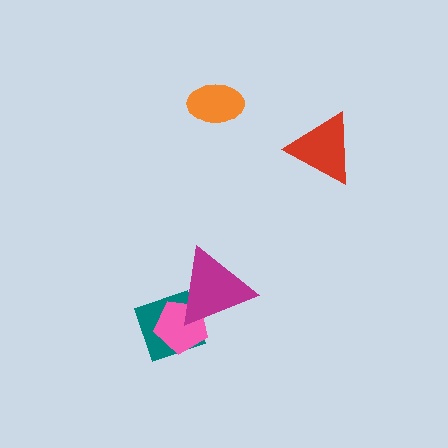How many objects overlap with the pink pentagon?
2 objects overlap with the pink pentagon.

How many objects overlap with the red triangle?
0 objects overlap with the red triangle.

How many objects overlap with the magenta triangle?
2 objects overlap with the magenta triangle.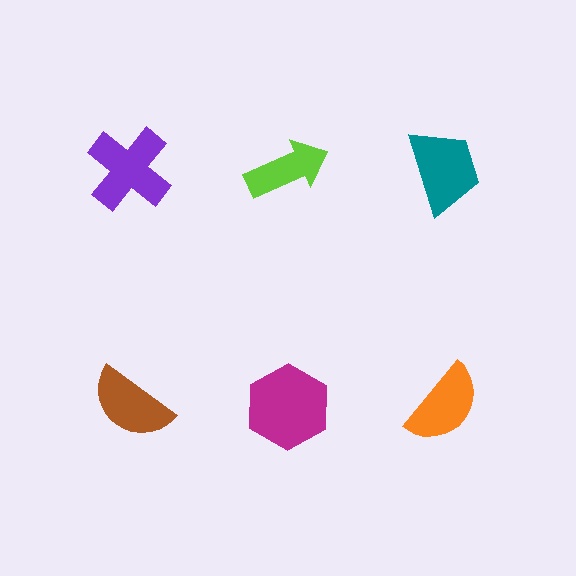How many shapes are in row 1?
3 shapes.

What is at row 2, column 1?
A brown semicircle.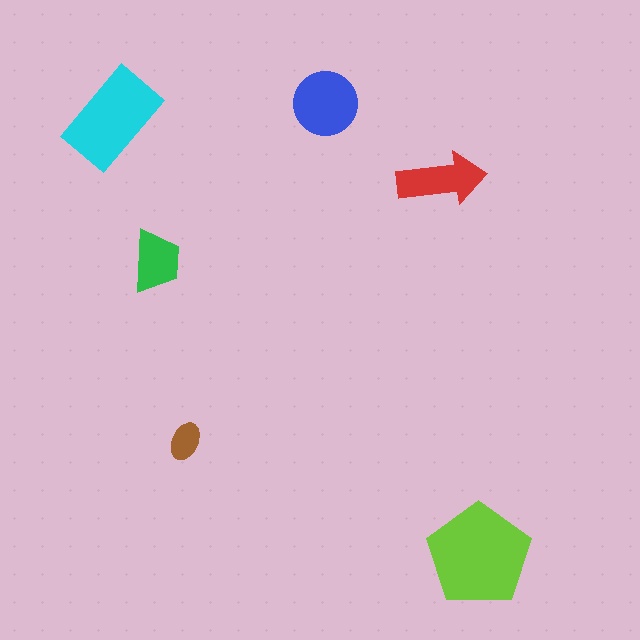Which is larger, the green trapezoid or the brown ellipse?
The green trapezoid.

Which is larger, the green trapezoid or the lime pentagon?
The lime pentagon.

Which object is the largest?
The lime pentagon.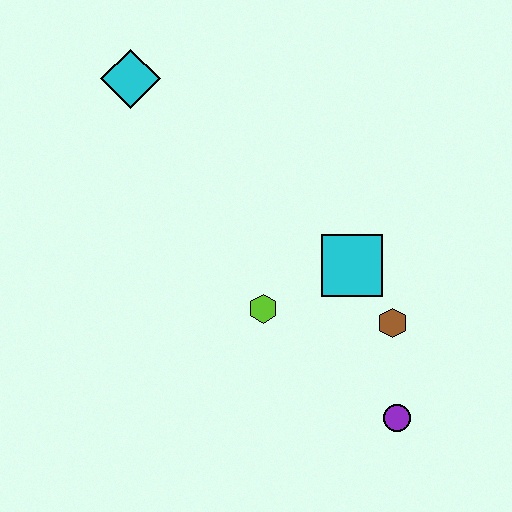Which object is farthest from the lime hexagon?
The cyan diamond is farthest from the lime hexagon.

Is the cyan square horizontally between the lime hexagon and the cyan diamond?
No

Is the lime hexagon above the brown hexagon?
Yes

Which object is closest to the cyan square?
The brown hexagon is closest to the cyan square.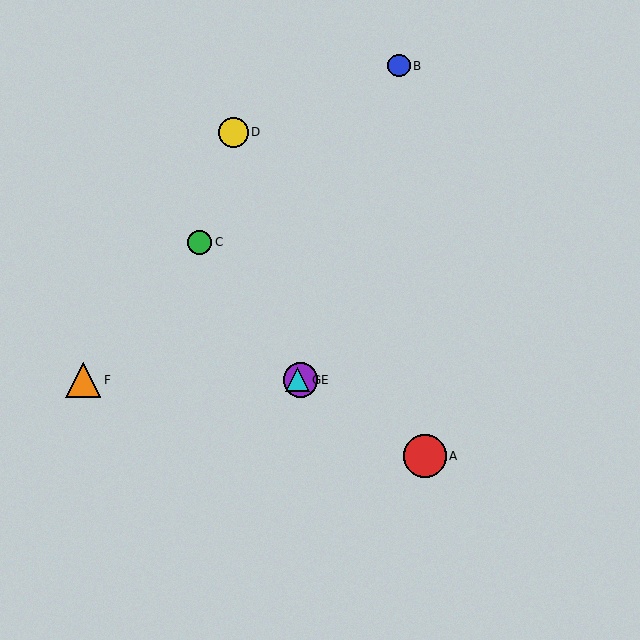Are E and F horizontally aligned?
Yes, both are at y≈380.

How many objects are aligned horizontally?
3 objects (E, F, G) are aligned horizontally.